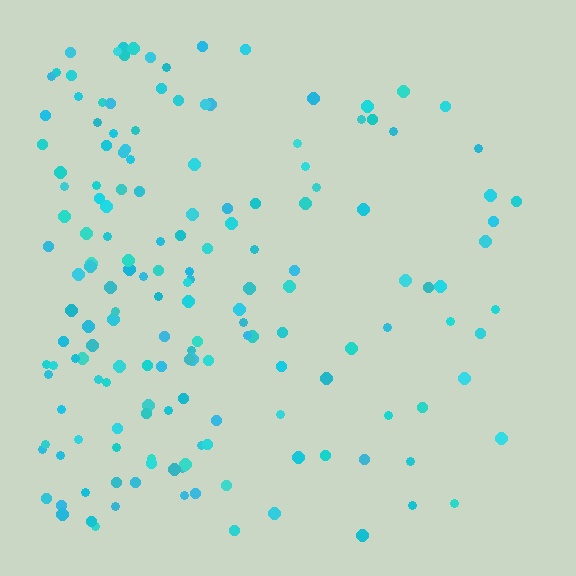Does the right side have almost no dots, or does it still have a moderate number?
Still a moderate number, just noticeably fewer than the left.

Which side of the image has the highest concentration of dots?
The left.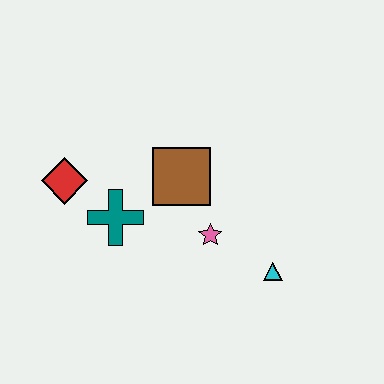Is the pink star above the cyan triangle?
Yes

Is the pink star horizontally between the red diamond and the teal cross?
No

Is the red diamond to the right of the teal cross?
No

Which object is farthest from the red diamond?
The cyan triangle is farthest from the red diamond.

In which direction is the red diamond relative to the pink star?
The red diamond is to the left of the pink star.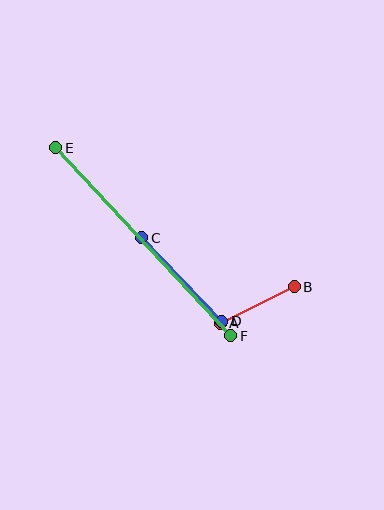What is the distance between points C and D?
The distance is approximately 116 pixels.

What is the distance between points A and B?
The distance is approximately 82 pixels.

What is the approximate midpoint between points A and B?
The midpoint is at approximately (257, 305) pixels.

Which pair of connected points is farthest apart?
Points E and F are farthest apart.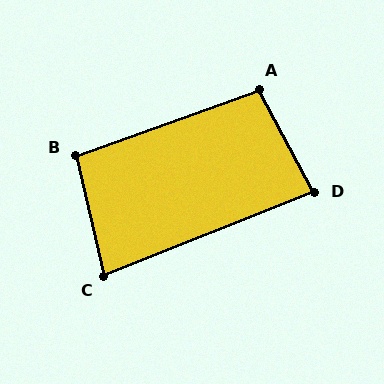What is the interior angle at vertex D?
Approximately 83 degrees (acute).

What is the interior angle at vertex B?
Approximately 97 degrees (obtuse).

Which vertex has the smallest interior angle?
C, at approximately 81 degrees.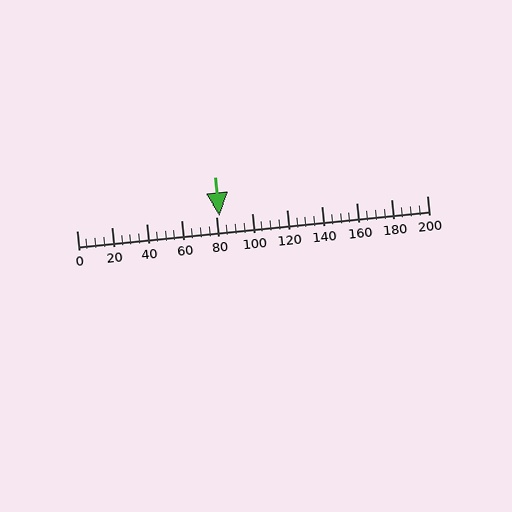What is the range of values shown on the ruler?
The ruler shows values from 0 to 200.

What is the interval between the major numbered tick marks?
The major tick marks are spaced 20 units apart.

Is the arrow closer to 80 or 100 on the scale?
The arrow is closer to 80.